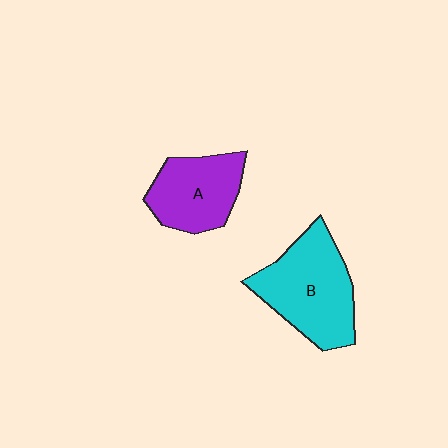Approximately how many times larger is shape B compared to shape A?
Approximately 1.4 times.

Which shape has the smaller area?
Shape A (purple).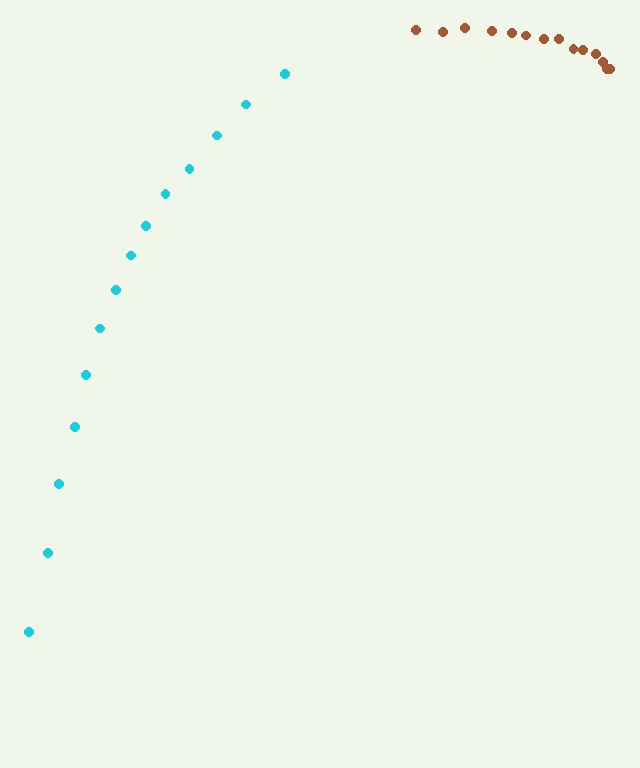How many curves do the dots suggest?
There are 2 distinct paths.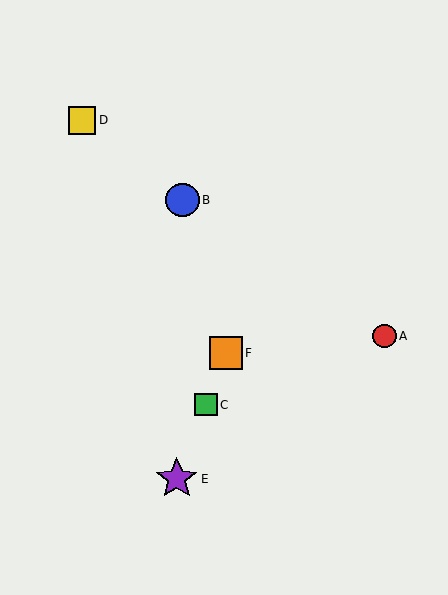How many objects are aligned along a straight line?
3 objects (C, E, F) are aligned along a straight line.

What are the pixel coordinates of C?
Object C is at (206, 405).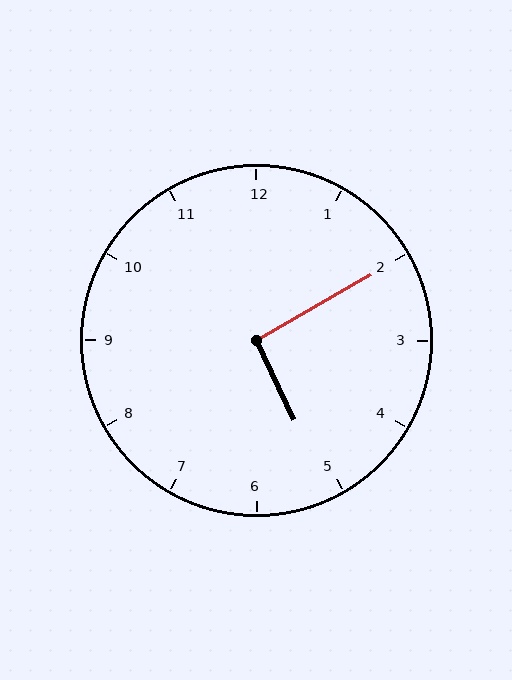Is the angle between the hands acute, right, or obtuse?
It is right.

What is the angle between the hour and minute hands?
Approximately 95 degrees.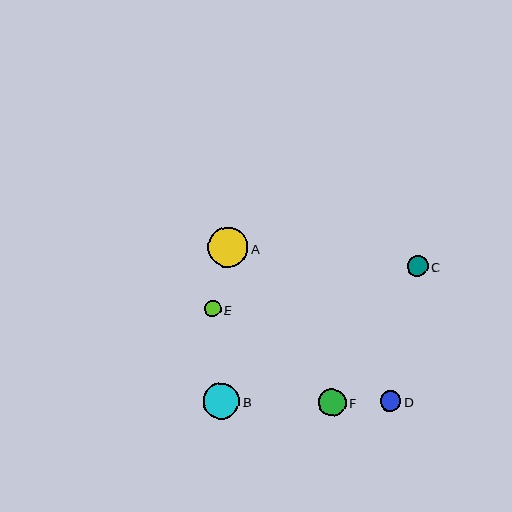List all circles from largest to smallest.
From largest to smallest: A, B, F, C, D, E.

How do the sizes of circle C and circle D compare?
Circle C and circle D are approximately the same size.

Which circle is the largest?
Circle A is the largest with a size of approximately 40 pixels.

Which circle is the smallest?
Circle E is the smallest with a size of approximately 16 pixels.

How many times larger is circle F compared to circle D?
Circle F is approximately 1.3 times the size of circle D.